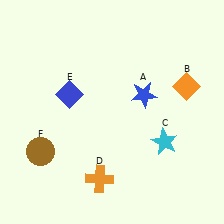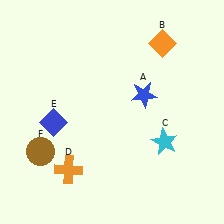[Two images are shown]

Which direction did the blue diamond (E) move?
The blue diamond (E) moved down.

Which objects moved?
The objects that moved are: the orange diamond (B), the orange cross (D), the blue diamond (E).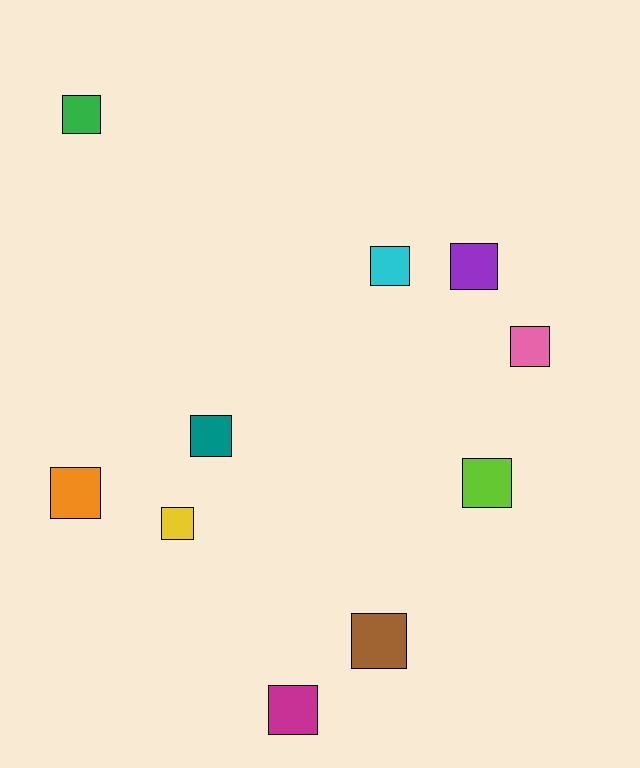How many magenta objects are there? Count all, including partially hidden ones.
There is 1 magenta object.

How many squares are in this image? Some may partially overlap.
There are 10 squares.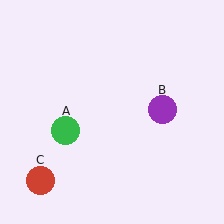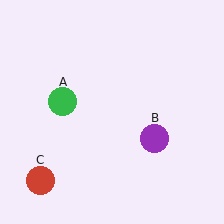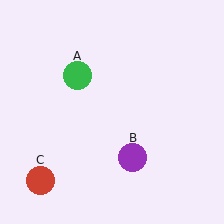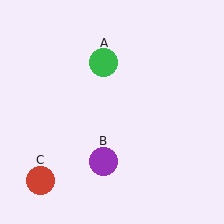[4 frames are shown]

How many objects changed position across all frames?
2 objects changed position: green circle (object A), purple circle (object B).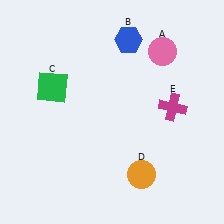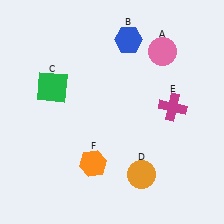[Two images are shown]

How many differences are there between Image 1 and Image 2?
There is 1 difference between the two images.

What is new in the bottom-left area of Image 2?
An orange hexagon (F) was added in the bottom-left area of Image 2.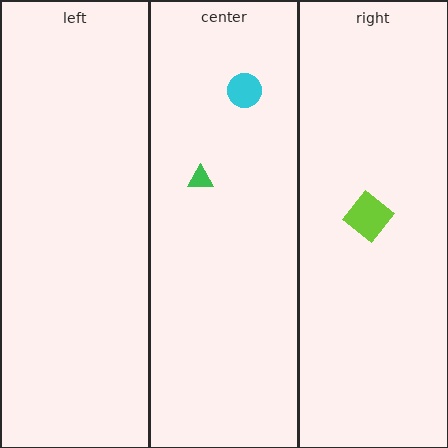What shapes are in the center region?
The cyan circle, the green triangle.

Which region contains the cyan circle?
The center region.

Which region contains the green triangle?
The center region.